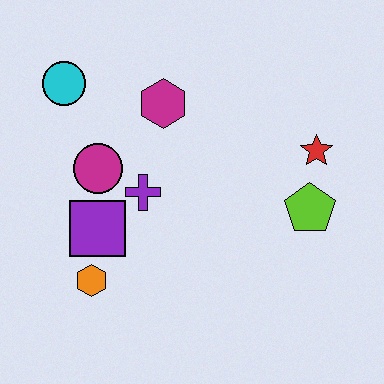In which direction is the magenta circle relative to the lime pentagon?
The magenta circle is to the left of the lime pentagon.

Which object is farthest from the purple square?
The red star is farthest from the purple square.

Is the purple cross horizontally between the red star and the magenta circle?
Yes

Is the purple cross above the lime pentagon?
Yes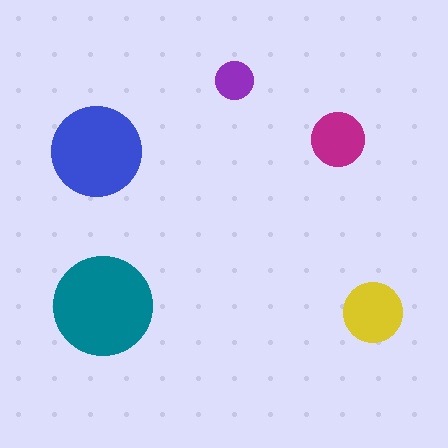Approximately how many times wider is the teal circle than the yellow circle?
About 1.5 times wider.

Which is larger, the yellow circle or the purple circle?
The yellow one.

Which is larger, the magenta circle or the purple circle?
The magenta one.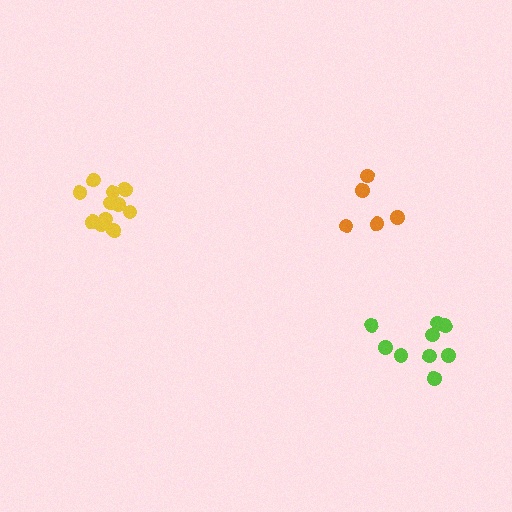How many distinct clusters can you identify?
There are 3 distinct clusters.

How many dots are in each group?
Group 1: 9 dots, Group 2: 11 dots, Group 3: 5 dots (25 total).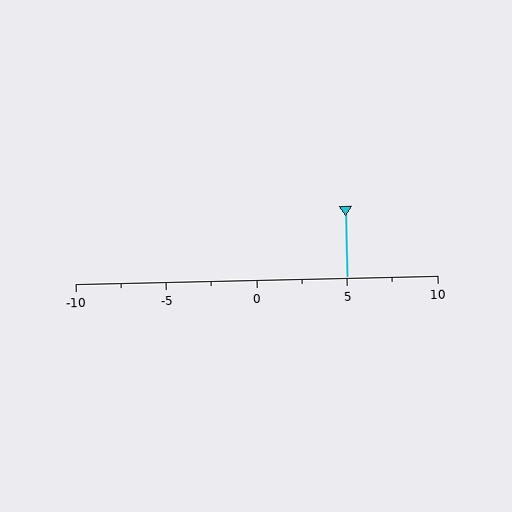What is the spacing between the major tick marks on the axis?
The major ticks are spaced 5 apart.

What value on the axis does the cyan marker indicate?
The marker indicates approximately 5.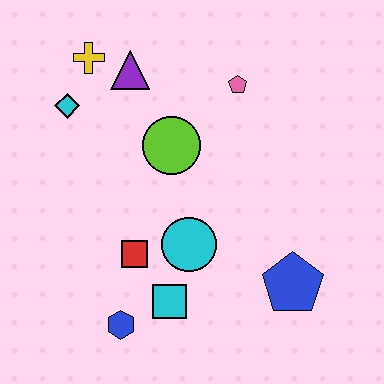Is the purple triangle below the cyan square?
No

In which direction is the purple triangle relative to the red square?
The purple triangle is above the red square.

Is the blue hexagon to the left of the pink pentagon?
Yes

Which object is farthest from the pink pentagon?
The blue hexagon is farthest from the pink pentagon.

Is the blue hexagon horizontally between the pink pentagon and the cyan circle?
No